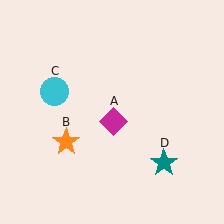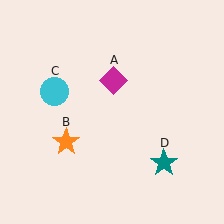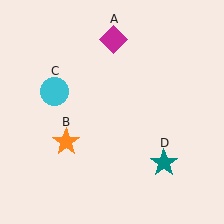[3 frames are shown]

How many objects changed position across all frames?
1 object changed position: magenta diamond (object A).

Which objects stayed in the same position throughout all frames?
Orange star (object B) and cyan circle (object C) and teal star (object D) remained stationary.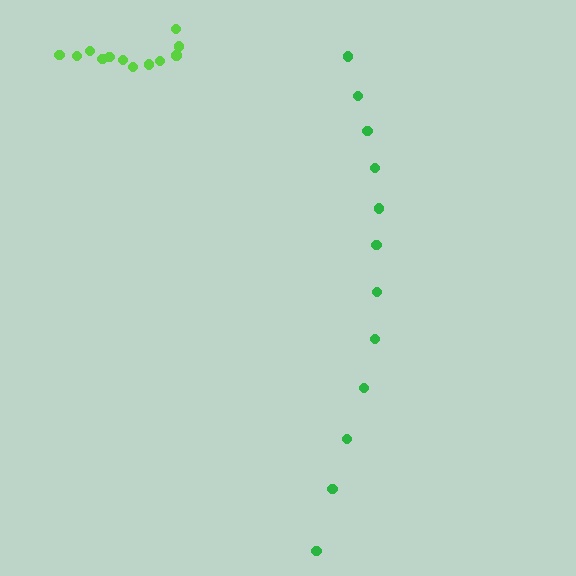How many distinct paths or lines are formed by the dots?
There are 2 distinct paths.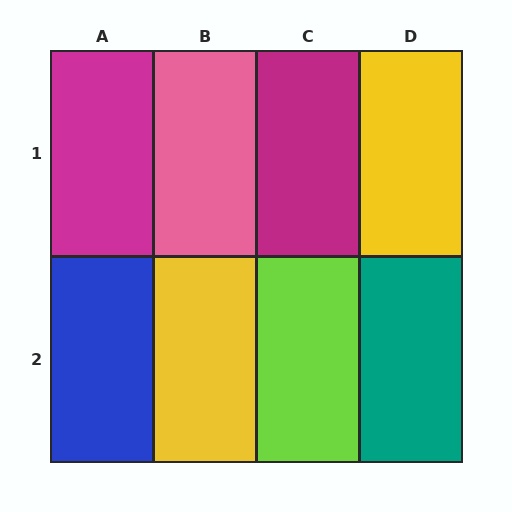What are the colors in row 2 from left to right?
Blue, yellow, lime, teal.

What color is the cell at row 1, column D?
Yellow.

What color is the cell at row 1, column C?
Magenta.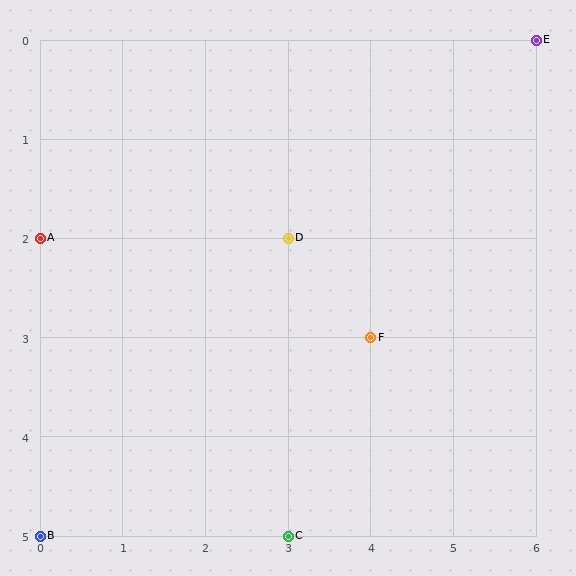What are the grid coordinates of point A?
Point A is at grid coordinates (0, 2).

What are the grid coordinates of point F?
Point F is at grid coordinates (4, 3).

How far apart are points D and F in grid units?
Points D and F are 1 column and 1 row apart (about 1.4 grid units diagonally).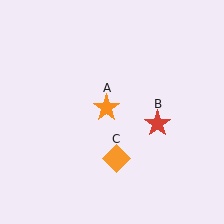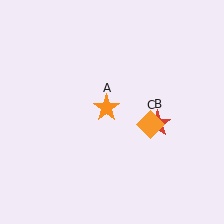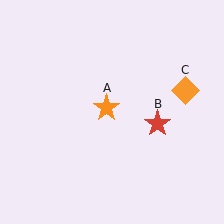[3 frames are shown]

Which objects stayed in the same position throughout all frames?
Orange star (object A) and red star (object B) remained stationary.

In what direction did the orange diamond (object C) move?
The orange diamond (object C) moved up and to the right.